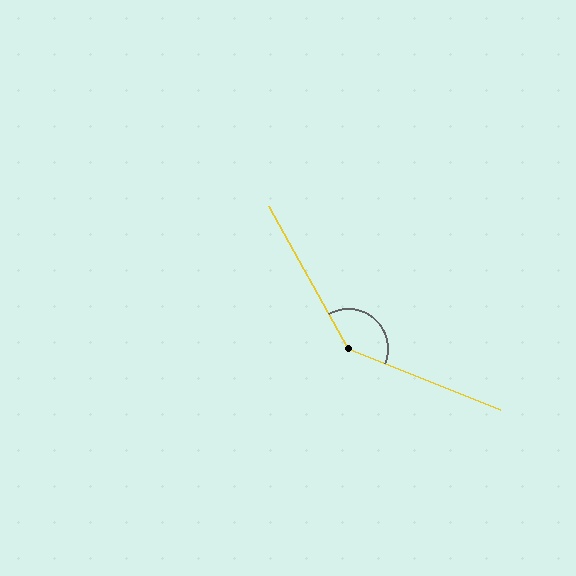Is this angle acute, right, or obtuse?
It is obtuse.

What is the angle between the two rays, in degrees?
Approximately 141 degrees.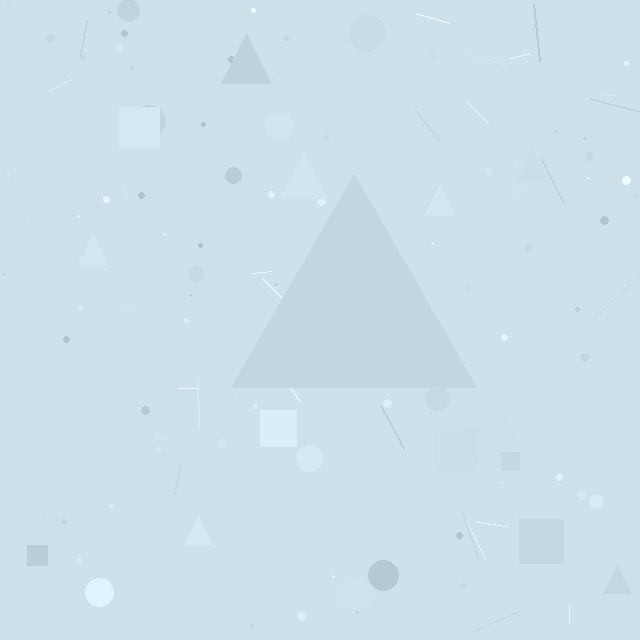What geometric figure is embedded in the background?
A triangle is embedded in the background.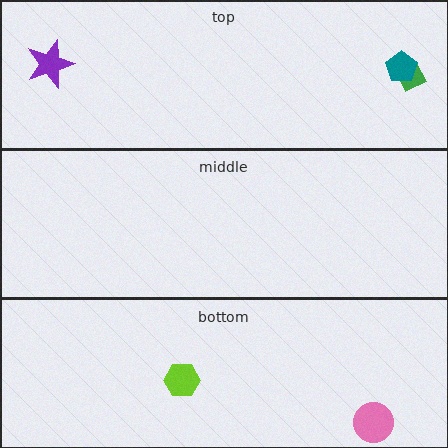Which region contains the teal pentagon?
The top region.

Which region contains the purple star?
The top region.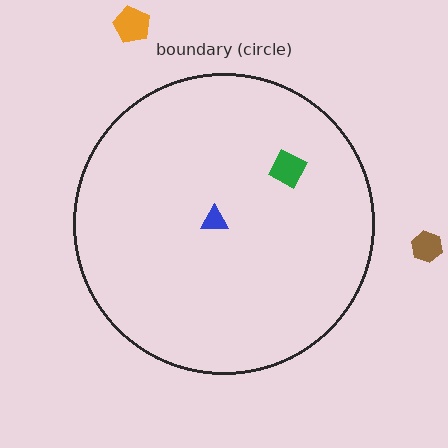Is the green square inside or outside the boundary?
Inside.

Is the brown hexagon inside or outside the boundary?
Outside.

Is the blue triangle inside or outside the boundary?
Inside.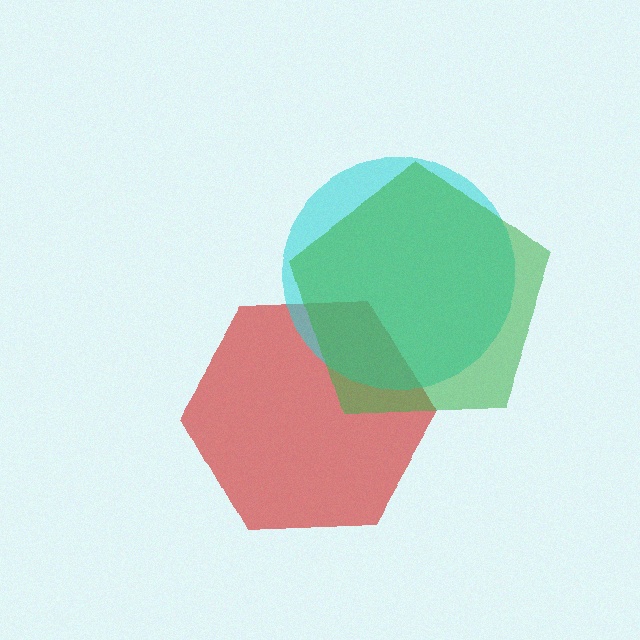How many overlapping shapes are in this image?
There are 3 overlapping shapes in the image.